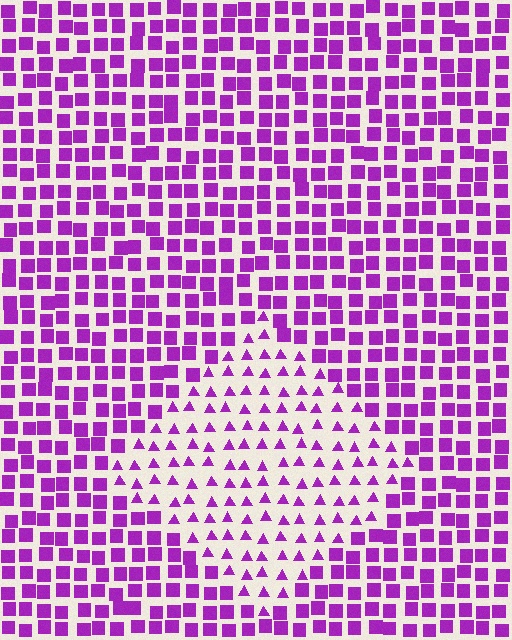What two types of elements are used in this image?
The image uses triangles inside the diamond region and squares outside it.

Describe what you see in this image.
The image is filled with small purple elements arranged in a uniform grid. A diamond-shaped region contains triangles, while the surrounding area contains squares. The boundary is defined purely by the change in element shape.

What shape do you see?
I see a diamond.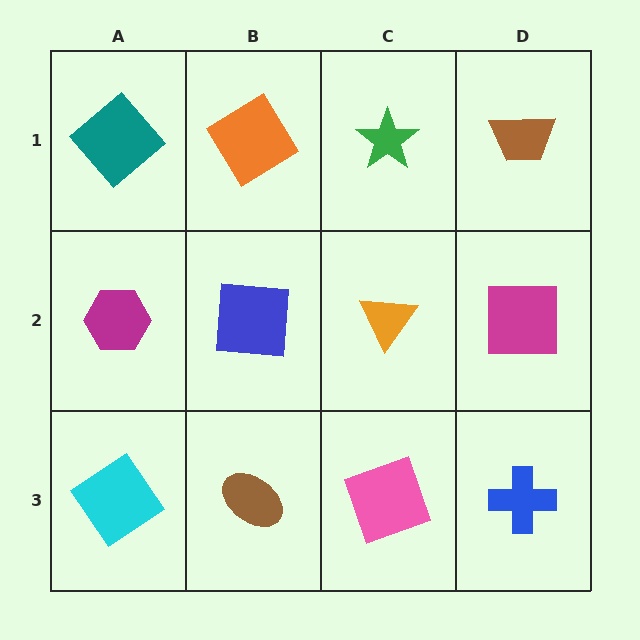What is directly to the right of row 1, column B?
A green star.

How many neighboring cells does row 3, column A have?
2.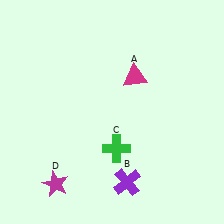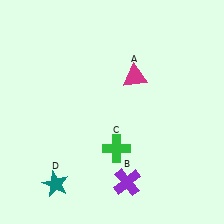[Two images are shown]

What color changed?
The star (D) changed from magenta in Image 1 to teal in Image 2.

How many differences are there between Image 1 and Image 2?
There is 1 difference between the two images.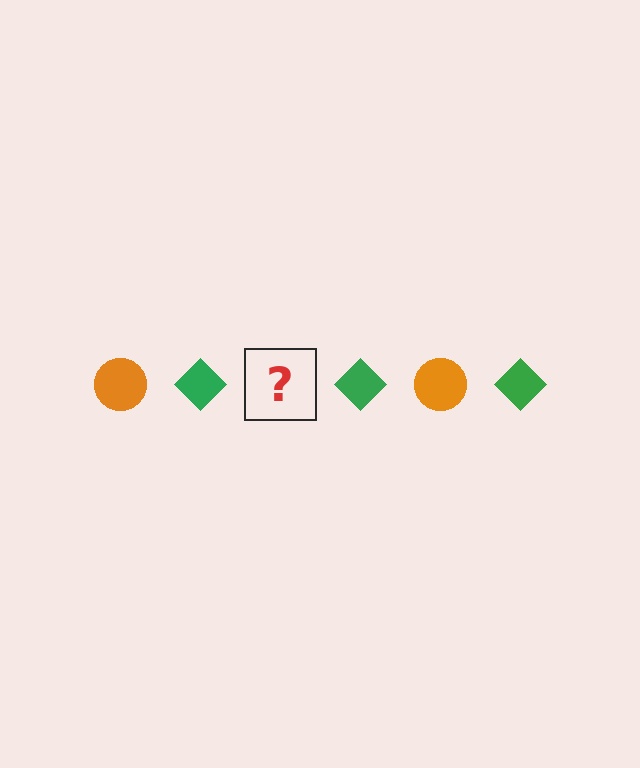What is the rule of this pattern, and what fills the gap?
The rule is that the pattern alternates between orange circle and green diamond. The gap should be filled with an orange circle.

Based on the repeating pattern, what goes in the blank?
The blank should be an orange circle.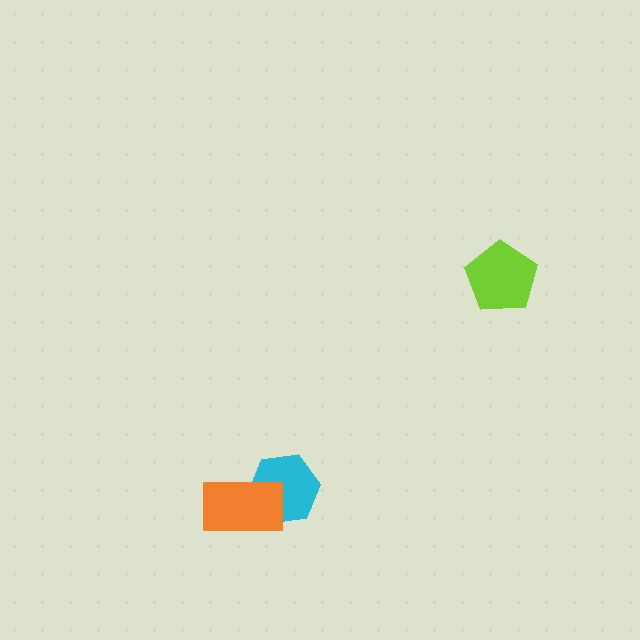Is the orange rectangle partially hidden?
No, no other shape covers it.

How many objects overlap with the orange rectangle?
1 object overlaps with the orange rectangle.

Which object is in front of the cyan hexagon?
The orange rectangle is in front of the cyan hexagon.